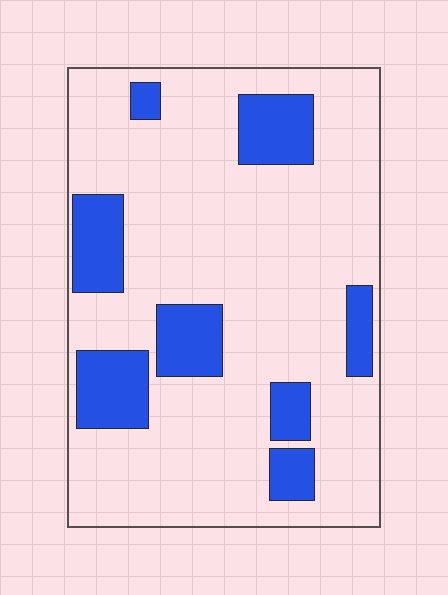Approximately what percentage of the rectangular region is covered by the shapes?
Approximately 20%.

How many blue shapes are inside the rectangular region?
8.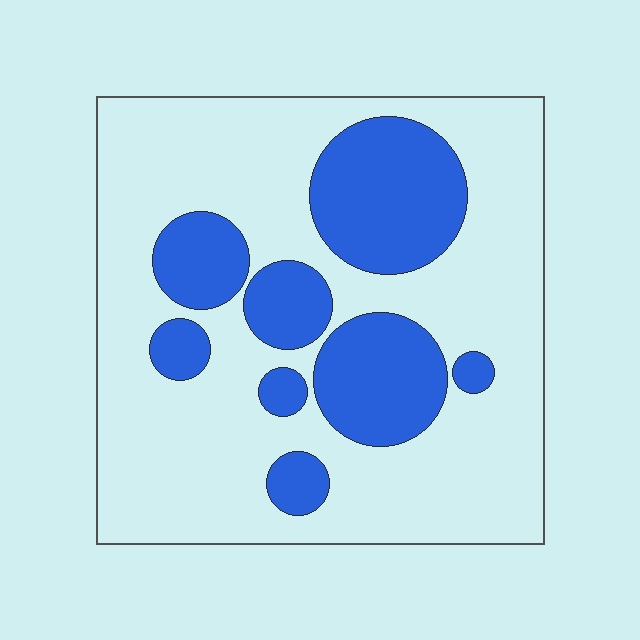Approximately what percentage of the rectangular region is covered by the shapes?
Approximately 30%.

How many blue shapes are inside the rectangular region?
8.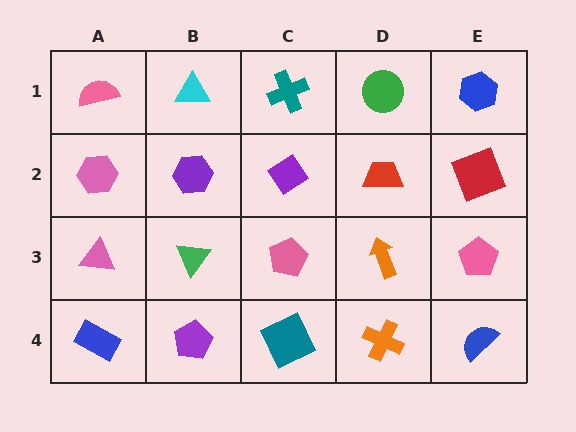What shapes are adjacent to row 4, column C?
A pink pentagon (row 3, column C), a purple pentagon (row 4, column B), an orange cross (row 4, column D).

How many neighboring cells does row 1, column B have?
3.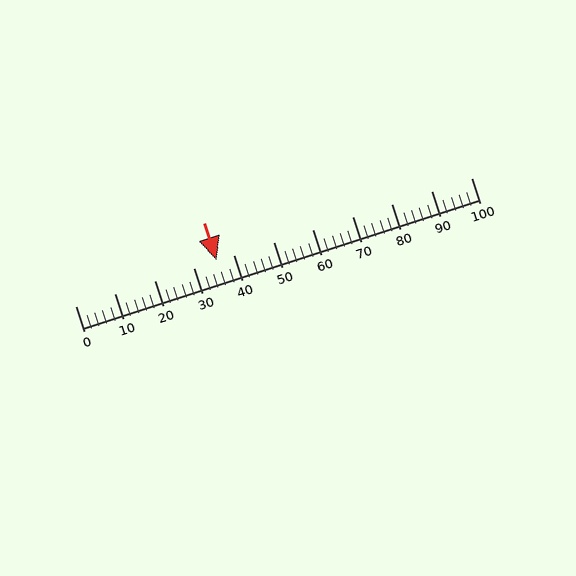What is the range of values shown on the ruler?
The ruler shows values from 0 to 100.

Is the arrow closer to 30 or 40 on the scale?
The arrow is closer to 40.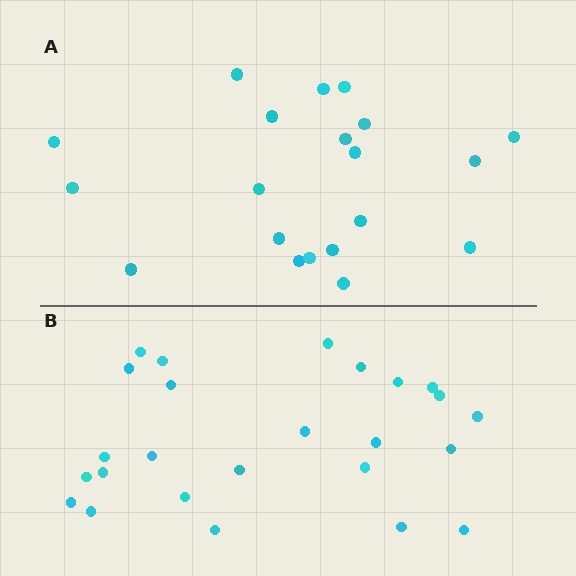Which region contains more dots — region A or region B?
Region B (the bottom region) has more dots.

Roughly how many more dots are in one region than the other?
Region B has about 5 more dots than region A.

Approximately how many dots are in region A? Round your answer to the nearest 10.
About 20 dots.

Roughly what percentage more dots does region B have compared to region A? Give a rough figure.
About 25% more.